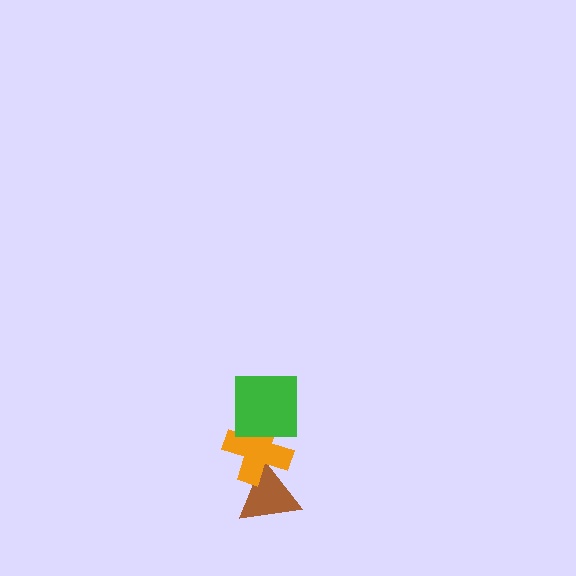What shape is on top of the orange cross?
The green square is on top of the orange cross.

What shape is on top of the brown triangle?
The orange cross is on top of the brown triangle.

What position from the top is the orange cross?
The orange cross is 2nd from the top.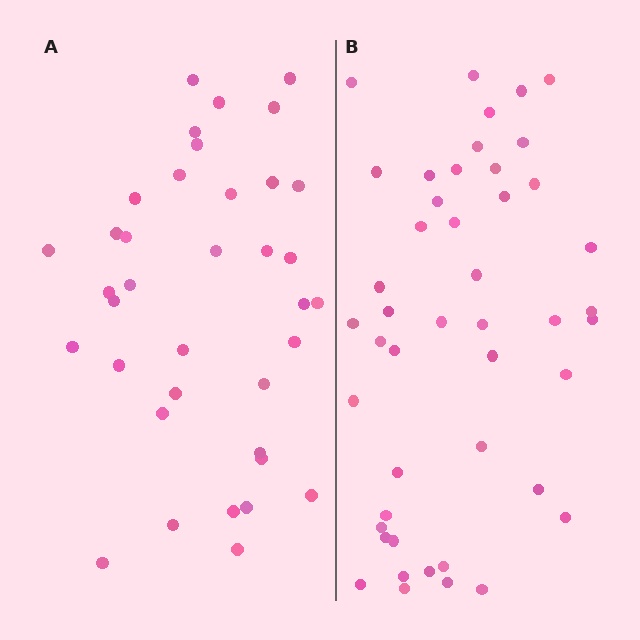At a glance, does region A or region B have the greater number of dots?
Region B (the right region) has more dots.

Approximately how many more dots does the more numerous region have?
Region B has roughly 8 or so more dots than region A.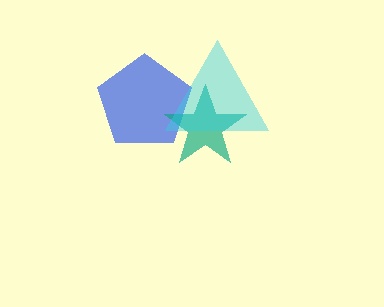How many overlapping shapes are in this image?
There are 3 overlapping shapes in the image.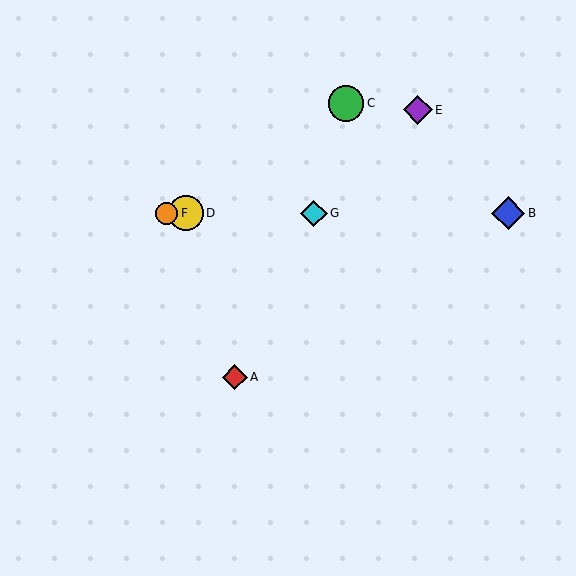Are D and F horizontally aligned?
Yes, both are at y≈213.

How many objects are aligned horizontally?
4 objects (B, D, F, G) are aligned horizontally.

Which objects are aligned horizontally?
Objects B, D, F, G are aligned horizontally.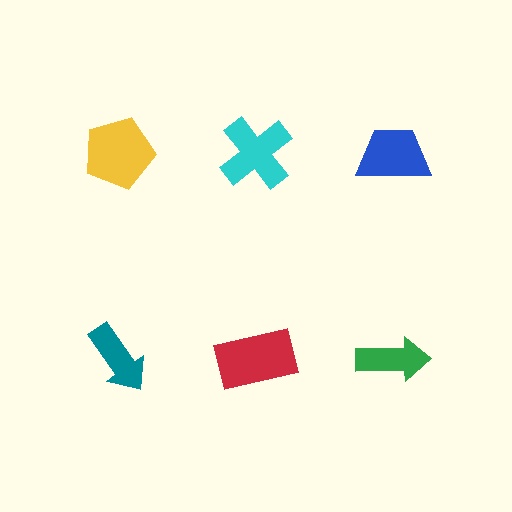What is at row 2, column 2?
A red rectangle.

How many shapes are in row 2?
3 shapes.